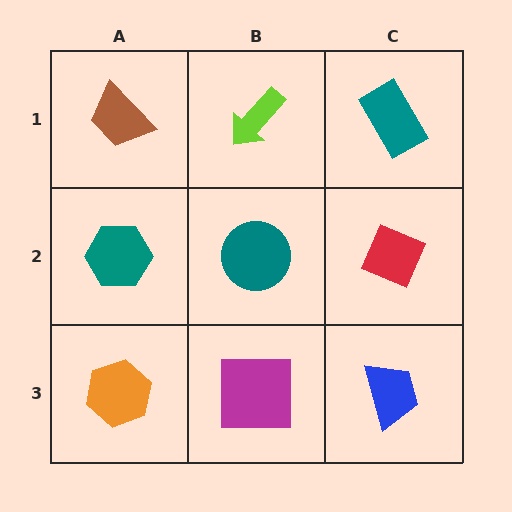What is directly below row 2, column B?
A magenta square.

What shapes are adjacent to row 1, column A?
A teal hexagon (row 2, column A), a lime arrow (row 1, column B).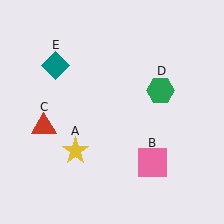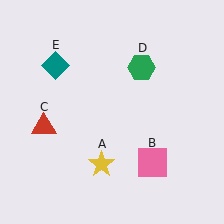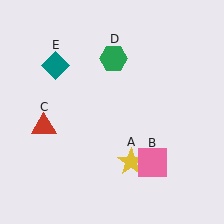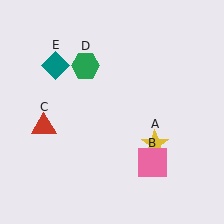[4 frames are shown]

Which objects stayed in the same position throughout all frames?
Pink square (object B) and red triangle (object C) and teal diamond (object E) remained stationary.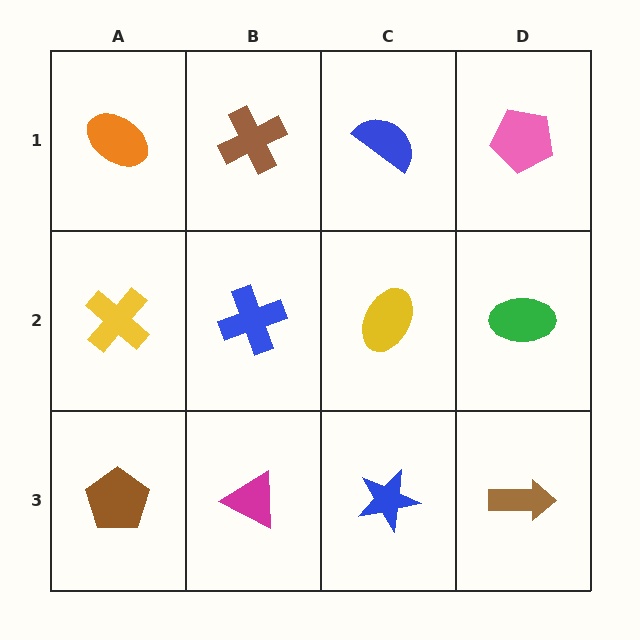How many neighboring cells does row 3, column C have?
3.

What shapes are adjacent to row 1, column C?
A yellow ellipse (row 2, column C), a brown cross (row 1, column B), a pink pentagon (row 1, column D).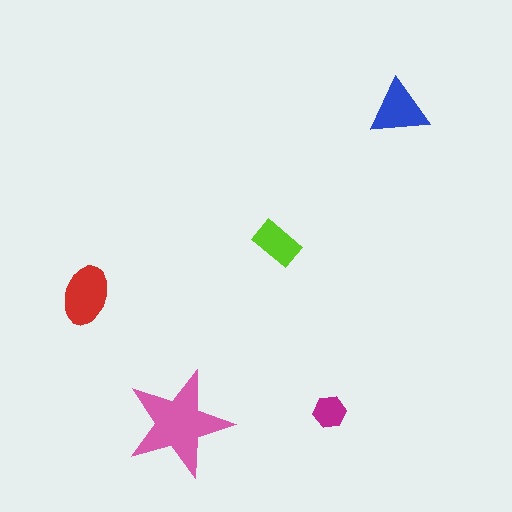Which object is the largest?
The pink star.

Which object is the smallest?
The magenta hexagon.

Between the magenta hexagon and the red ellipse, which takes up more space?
The red ellipse.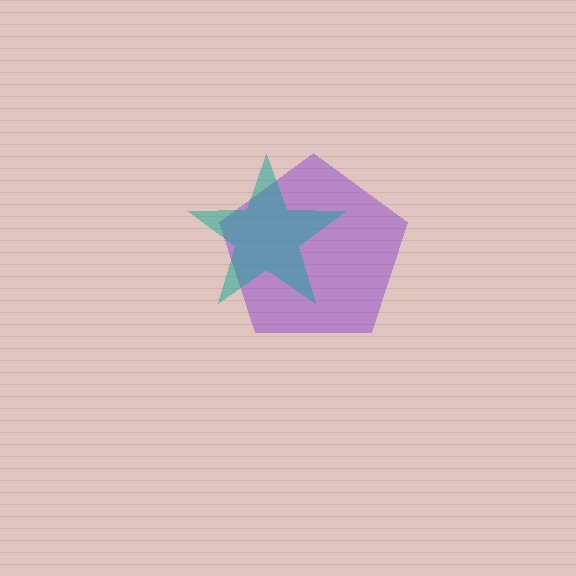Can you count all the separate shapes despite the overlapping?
Yes, there are 2 separate shapes.